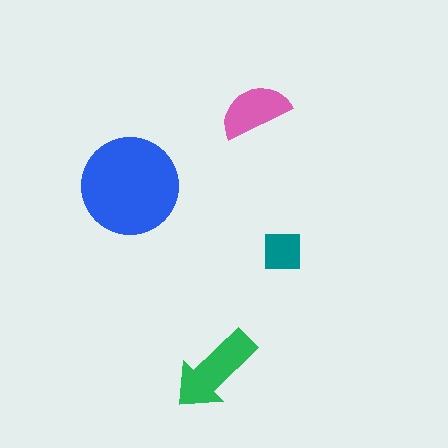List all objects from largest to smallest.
The blue circle, the green arrow, the pink semicircle, the teal square.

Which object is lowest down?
The green arrow is bottommost.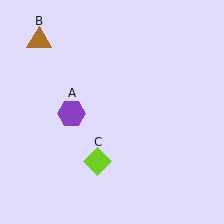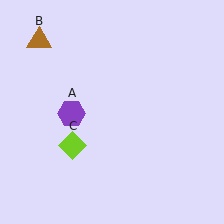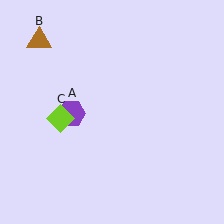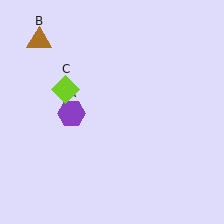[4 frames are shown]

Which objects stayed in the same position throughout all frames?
Purple hexagon (object A) and brown triangle (object B) remained stationary.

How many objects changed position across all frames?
1 object changed position: lime diamond (object C).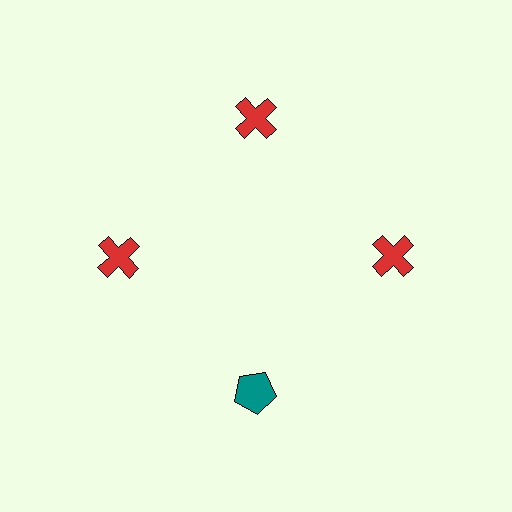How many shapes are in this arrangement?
There are 4 shapes arranged in a ring pattern.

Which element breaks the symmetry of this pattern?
The teal pentagon at roughly the 6 o'clock position breaks the symmetry. All other shapes are red crosses.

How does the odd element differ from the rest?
It differs in both color (teal instead of red) and shape (pentagon instead of cross).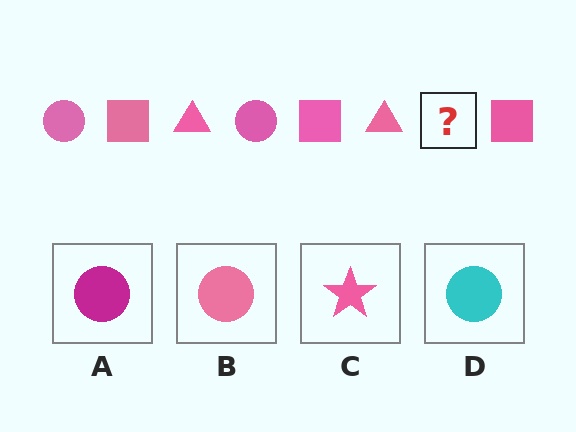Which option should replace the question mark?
Option B.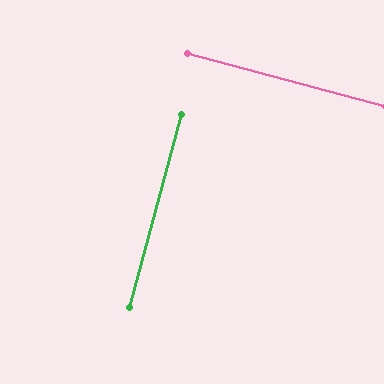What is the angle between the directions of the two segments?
Approximately 90 degrees.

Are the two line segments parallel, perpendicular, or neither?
Perpendicular — they meet at approximately 90°.